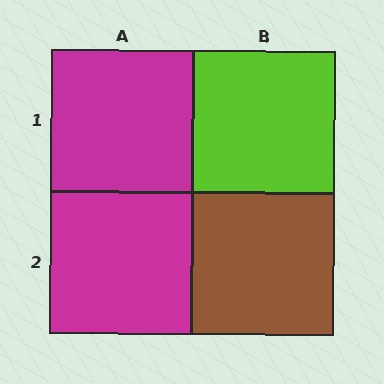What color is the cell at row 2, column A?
Magenta.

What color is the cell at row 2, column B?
Brown.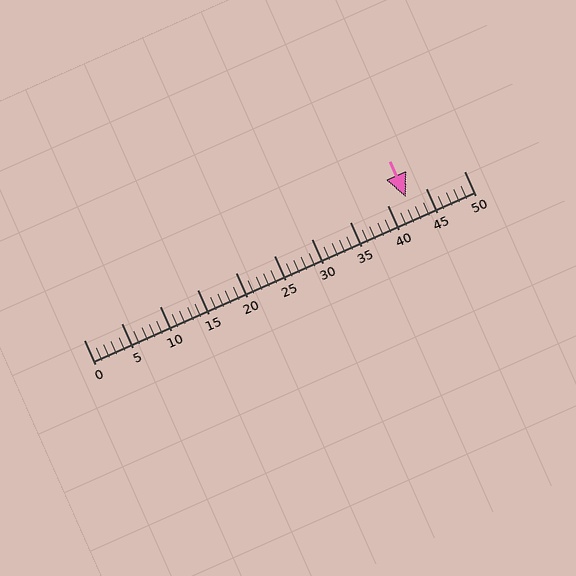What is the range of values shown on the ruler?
The ruler shows values from 0 to 50.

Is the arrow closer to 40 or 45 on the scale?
The arrow is closer to 40.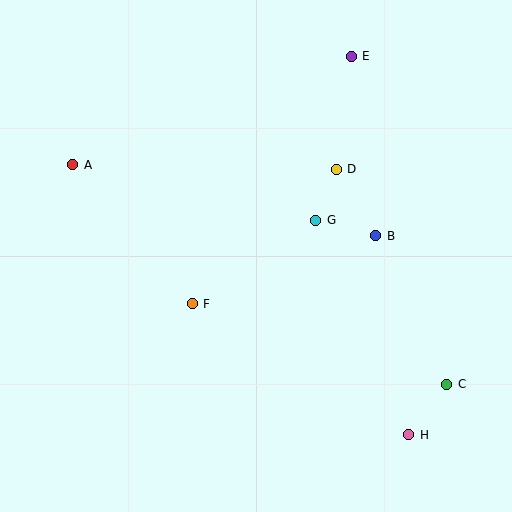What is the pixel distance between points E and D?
The distance between E and D is 114 pixels.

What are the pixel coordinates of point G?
Point G is at (316, 220).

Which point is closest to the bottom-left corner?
Point F is closest to the bottom-left corner.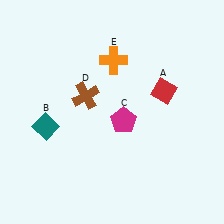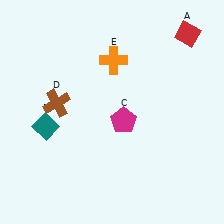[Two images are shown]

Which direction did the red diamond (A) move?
The red diamond (A) moved up.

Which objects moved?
The objects that moved are: the red diamond (A), the brown cross (D).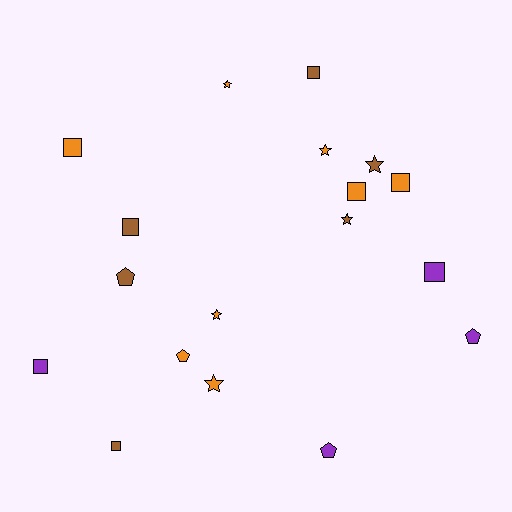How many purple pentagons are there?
There are 2 purple pentagons.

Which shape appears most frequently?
Square, with 8 objects.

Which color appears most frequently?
Orange, with 8 objects.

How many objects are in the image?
There are 18 objects.